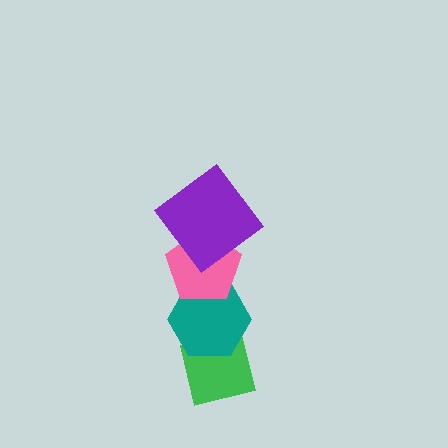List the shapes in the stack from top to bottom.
From top to bottom: the purple diamond, the pink pentagon, the teal hexagon, the green square.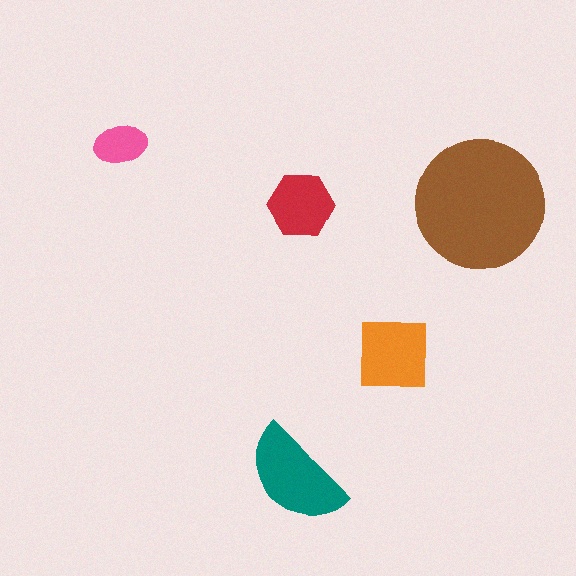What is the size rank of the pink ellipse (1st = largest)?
5th.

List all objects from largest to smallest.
The brown circle, the teal semicircle, the orange square, the red hexagon, the pink ellipse.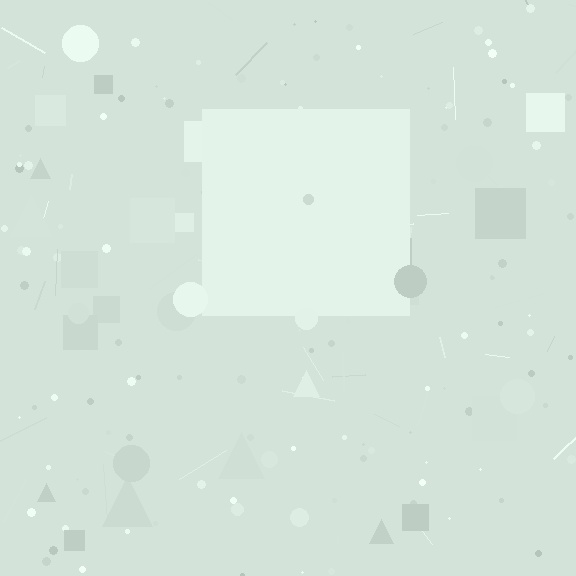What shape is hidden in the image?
A square is hidden in the image.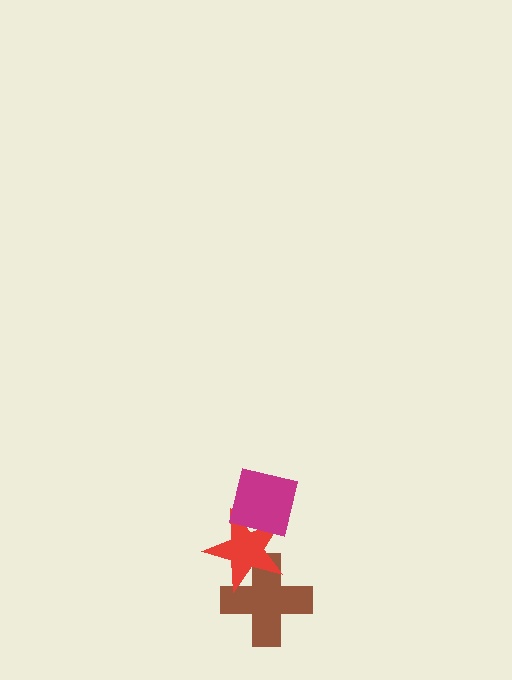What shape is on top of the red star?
The magenta square is on top of the red star.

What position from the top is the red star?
The red star is 2nd from the top.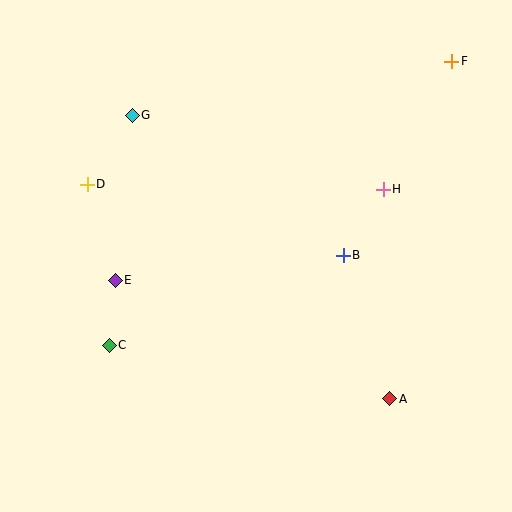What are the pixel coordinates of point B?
Point B is at (343, 255).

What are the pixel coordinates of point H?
Point H is at (383, 190).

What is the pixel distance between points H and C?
The distance between H and C is 315 pixels.